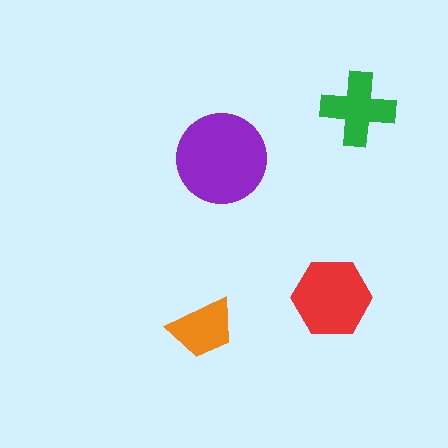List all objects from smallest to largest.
The orange trapezoid, the green cross, the red hexagon, the purple circle.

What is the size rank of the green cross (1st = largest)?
3rd.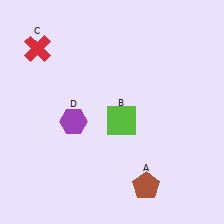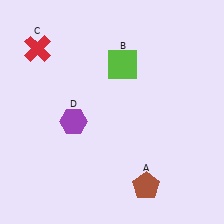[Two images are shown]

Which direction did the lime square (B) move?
The lime square (B) moved up.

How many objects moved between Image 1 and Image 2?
1 object moved between the two images.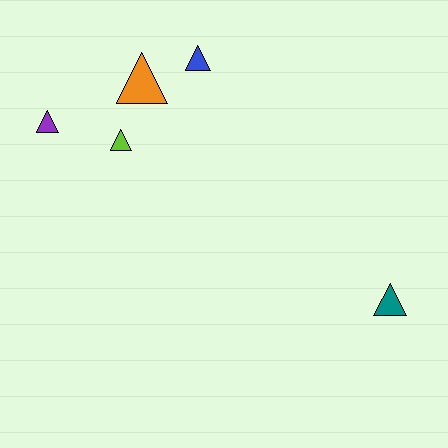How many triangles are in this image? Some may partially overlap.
There are 5 triangles.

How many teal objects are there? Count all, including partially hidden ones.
There is 1 teal object.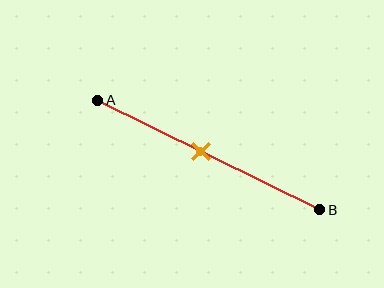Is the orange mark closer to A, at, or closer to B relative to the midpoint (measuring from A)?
The orange mark is closer to point A than the midpoint of segment AB.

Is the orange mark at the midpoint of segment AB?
No, the mark is at about 45% from A, not at the 50% midpoint.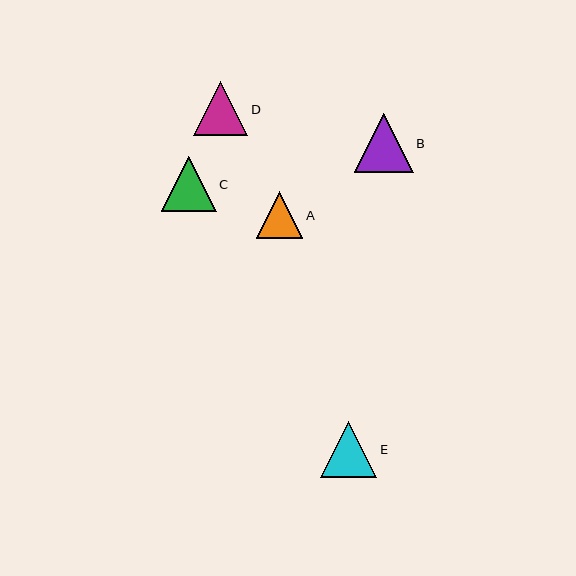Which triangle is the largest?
Triangle B is the largest with a size of approximately 59 pixels.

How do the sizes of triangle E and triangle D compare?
Triangle E and triangle D are approximately the same size.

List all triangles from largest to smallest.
From largest to smallest: B, E, C, D, A.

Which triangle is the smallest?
Triangle A is the smallest with a size of approximately 47 pixels.